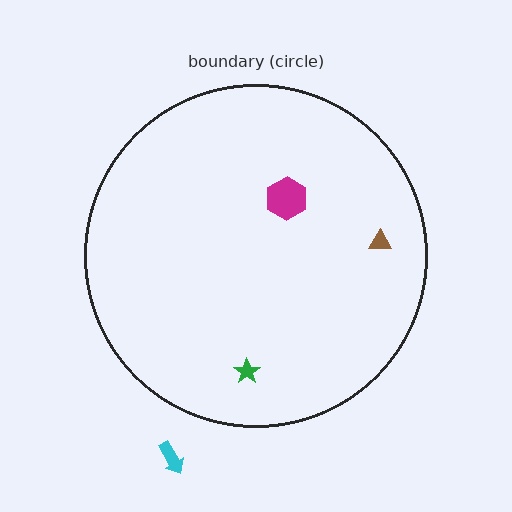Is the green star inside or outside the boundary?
Inside.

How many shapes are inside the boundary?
3 inside, 1 outside.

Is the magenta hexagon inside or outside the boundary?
Inside.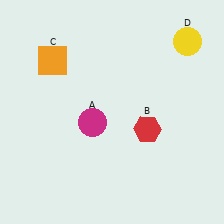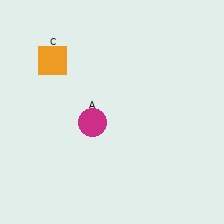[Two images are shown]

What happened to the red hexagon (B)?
The red hexagon (B) was removed in Image 2. It was in the bottom-right area of Image 1.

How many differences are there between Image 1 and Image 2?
There are 2 differences between the two images.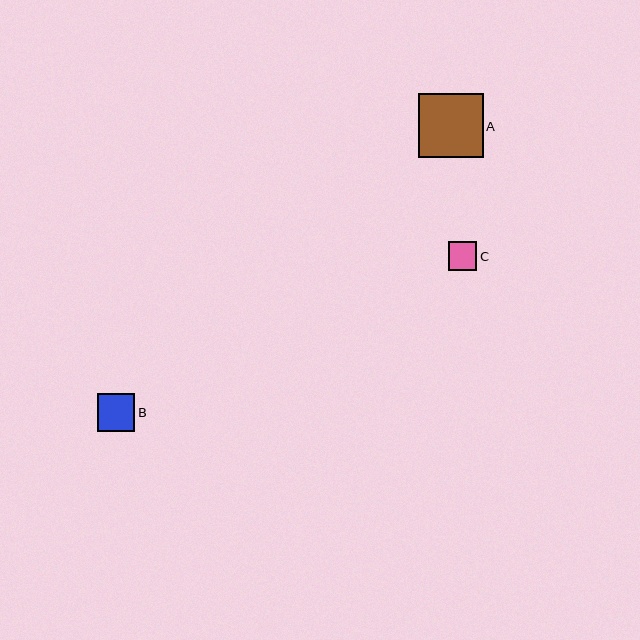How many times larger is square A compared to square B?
Square A is approximately 1.7 times the size of square B.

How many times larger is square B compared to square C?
Square B is approximately 1.3 times the size of square C.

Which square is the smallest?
Square C is the smallest with a size of approximately 28 pixels.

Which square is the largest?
Square A is the largest with a size of approximately 64 pixels.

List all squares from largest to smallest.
From largest to smallest: A, B, C.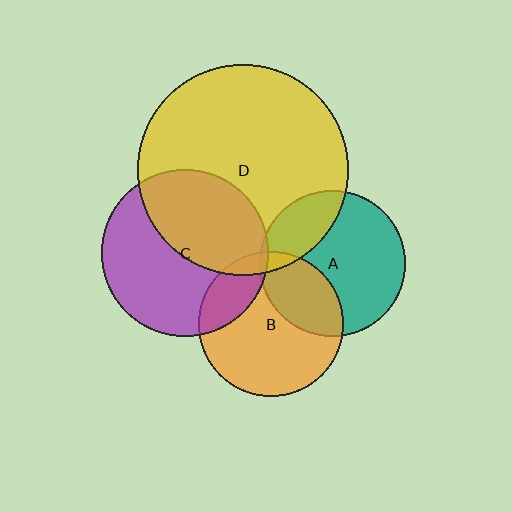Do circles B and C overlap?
Yes.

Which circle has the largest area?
Circle D (yellow).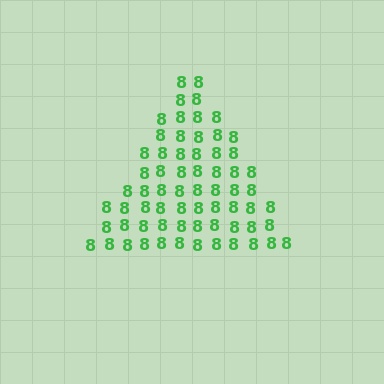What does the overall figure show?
The overall figure shows a triangle.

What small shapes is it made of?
It is made of small digit 8's.